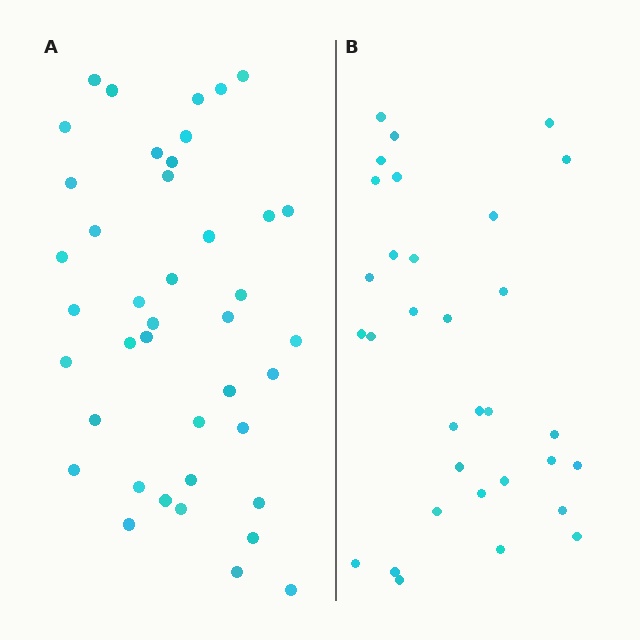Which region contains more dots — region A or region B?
Region A (the left region) has more dots.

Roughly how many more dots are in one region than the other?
Region A has roughly 8 or so more dots than region B.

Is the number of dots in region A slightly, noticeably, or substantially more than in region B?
Region A has noticeably more, but not dramatically so. The ratio is roughly 1.3 to 1.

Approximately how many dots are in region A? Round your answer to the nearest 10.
About 40 dots. (The exact count is 41, which rounds to 40.)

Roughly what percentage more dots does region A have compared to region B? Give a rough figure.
About 30% more.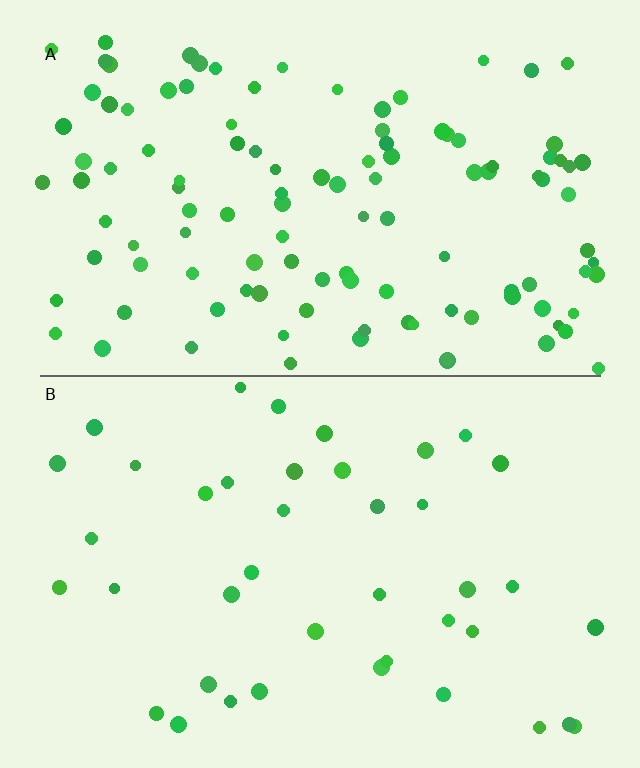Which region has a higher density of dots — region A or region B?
A (the top).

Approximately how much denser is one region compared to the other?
Approximately 2.8× — region A over region B.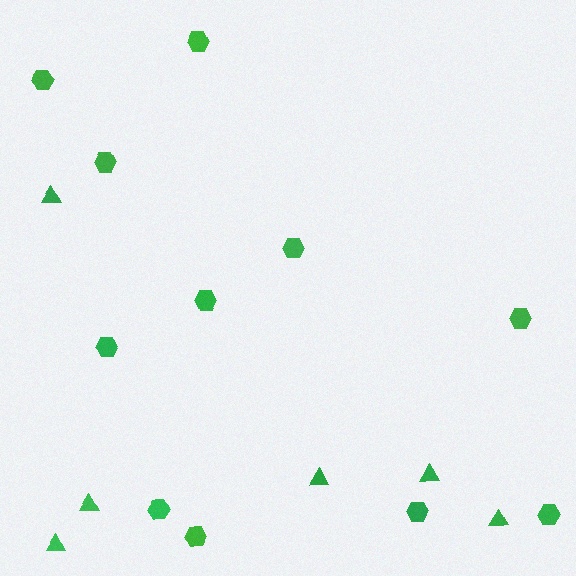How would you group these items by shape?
There are 2 groups: one group of hexagons (11) and one group of triangles (6).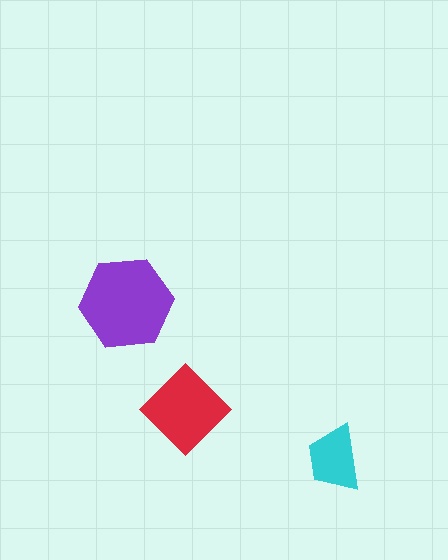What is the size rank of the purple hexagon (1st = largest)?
1st.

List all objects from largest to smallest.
The purple hexagon, the red diamond, the cyan trapezoid.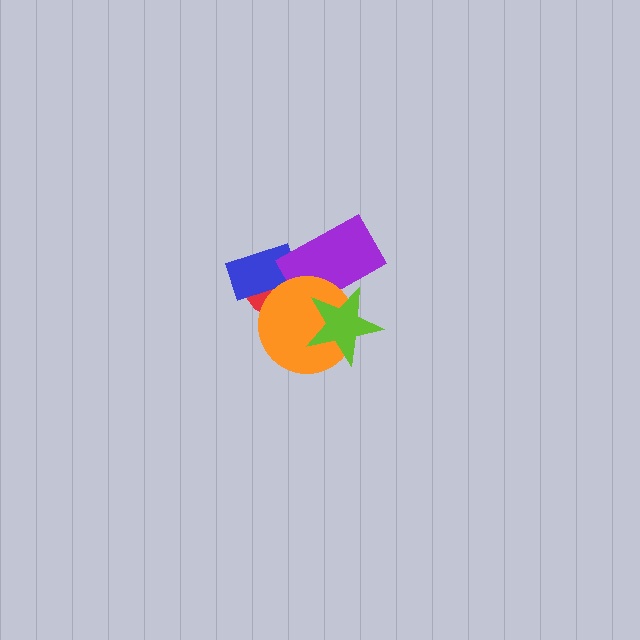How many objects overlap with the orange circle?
4 objects overlap with the orange circle.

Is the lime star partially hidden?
No, no other shape covers it.